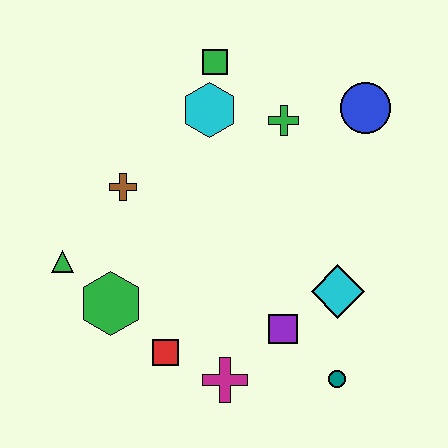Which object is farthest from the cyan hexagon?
The teal circle is farthest from the cyan hexagon.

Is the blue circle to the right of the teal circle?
Yes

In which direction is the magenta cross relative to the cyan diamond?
The magenta cross is to the left of the cyan diamond.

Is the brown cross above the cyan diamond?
Yes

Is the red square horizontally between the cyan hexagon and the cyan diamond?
No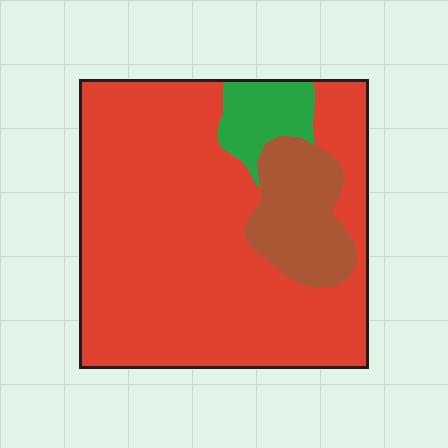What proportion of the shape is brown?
Brown covers 14% of the shape.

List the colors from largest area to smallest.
From largest to smallest: red, brown, green.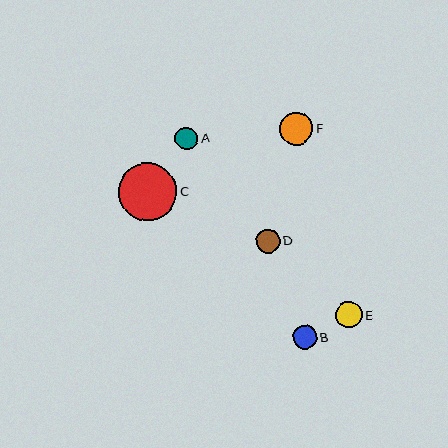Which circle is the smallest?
Circle A is the smallest with a size of approximately 23 pixels.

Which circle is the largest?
Circle C is the largest with a size of approximately 58 pixels.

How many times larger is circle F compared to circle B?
Circle F is approximately 1.4 times the size of circle B.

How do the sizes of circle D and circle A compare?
Circle D and circle A are approximately the same size.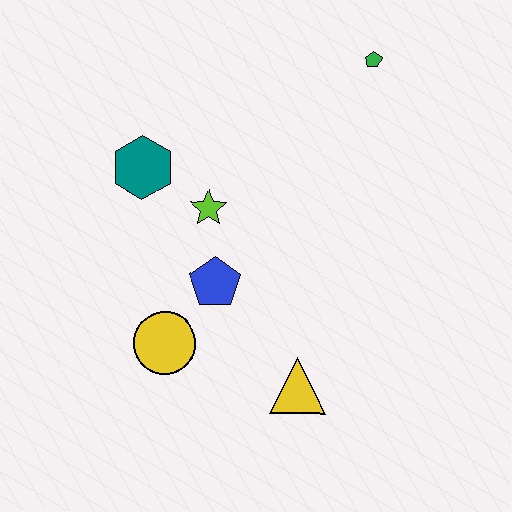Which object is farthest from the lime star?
The green pentagon is farthest from the lime star.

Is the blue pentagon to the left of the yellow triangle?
Yes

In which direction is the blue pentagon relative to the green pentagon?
The blue pentagon is below the green pentagon.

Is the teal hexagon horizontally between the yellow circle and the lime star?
No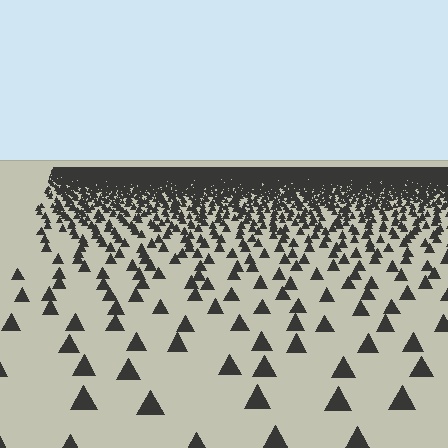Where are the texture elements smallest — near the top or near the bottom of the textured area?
Near the top.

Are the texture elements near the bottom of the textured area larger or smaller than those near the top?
Larger. Near the bottom, elements are closer to the viewer and appear at a bigger on-screen size.